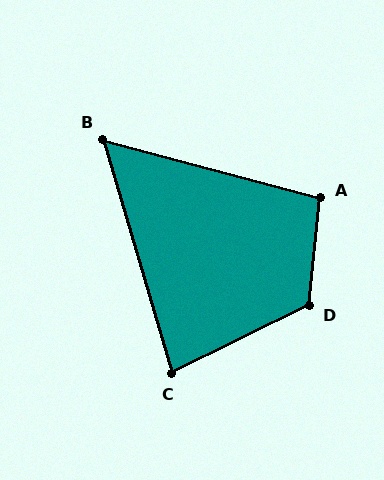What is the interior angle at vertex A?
Approximately 99 degrees (obtuse).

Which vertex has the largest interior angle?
D, at approximately 121 degrees.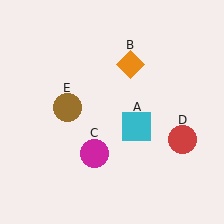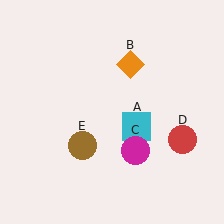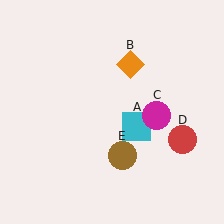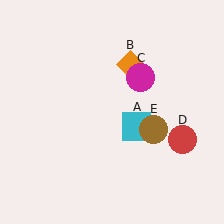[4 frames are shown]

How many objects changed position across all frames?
2 objects changed position: magenta circle (object C), brown circle (object E).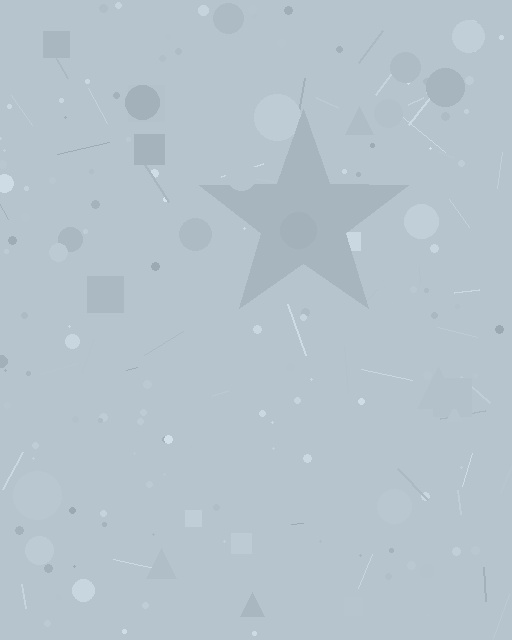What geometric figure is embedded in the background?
A star is embedded in the background.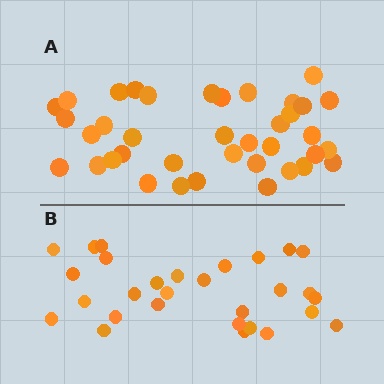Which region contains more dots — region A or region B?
Region A (the top region) has more dots.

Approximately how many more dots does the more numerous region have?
Region A has roughly 8 or so more dots than region B.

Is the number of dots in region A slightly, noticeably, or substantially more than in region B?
Region A has noticeably more, but not dramatically so. The ratio is roughly 1.3 to 1.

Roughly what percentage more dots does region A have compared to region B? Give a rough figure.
About 30% more.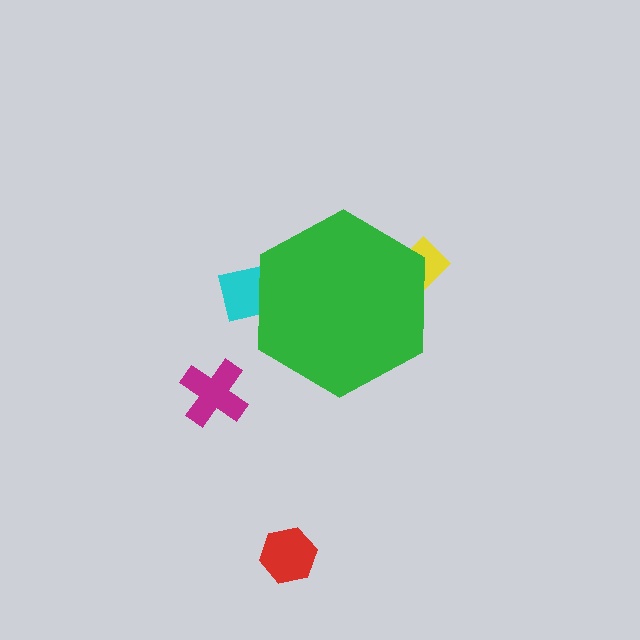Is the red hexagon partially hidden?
No, the red hexagon is fully visible.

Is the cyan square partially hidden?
Yes, the cyan square is partially hidden behind the green hexagon.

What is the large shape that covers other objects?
A green hexagon.